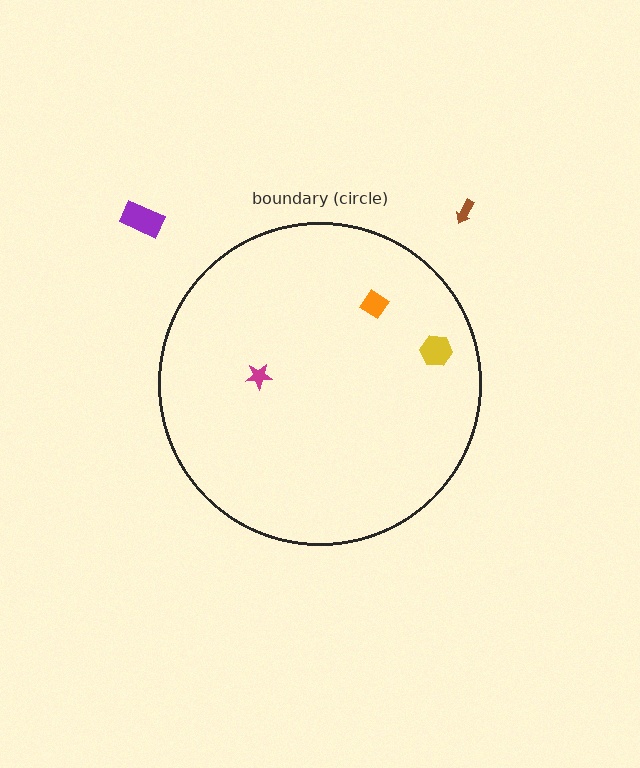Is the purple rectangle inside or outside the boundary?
Outside.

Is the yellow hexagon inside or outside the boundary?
Inside.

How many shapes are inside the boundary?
3 inside, 2 outside.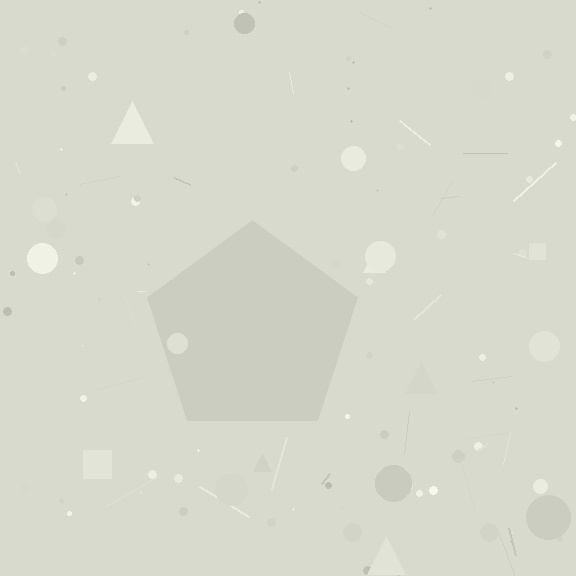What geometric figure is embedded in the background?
A pentagon is embedded in the background.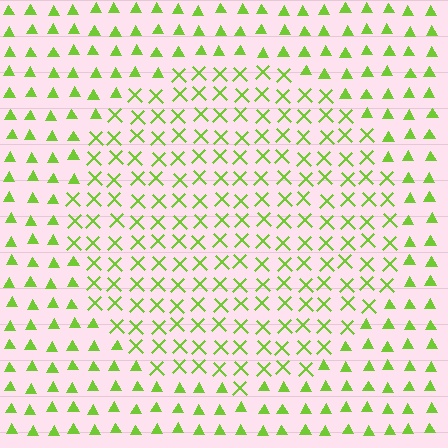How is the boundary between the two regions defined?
The boundary is defined by a change in element shape: X marks inside vs. triangles outside. All elements share the same color and spacing.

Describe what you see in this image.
The image is filled with small lime elements arranged in a uniform grid. A circle-shaped region contains X marks, while the surrounding area contains triangles. The boundary is defined purely by the change in element shape.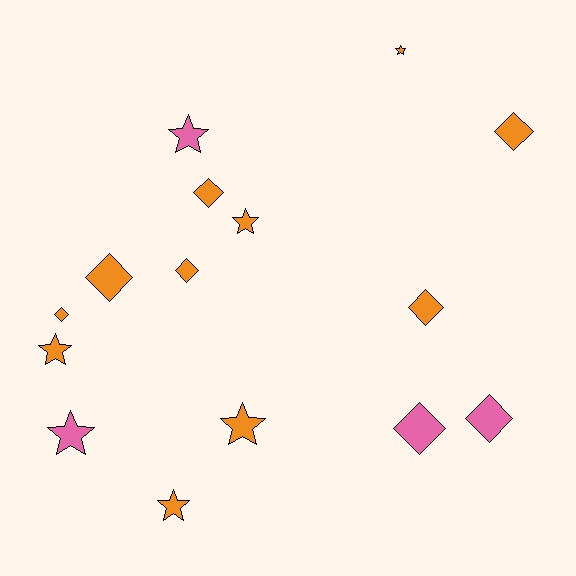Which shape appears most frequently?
Diamond, with 8 objects.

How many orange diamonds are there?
There are 6 orange diamonds.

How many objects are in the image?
There are 15 objects.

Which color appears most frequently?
Orange, with 11 objects.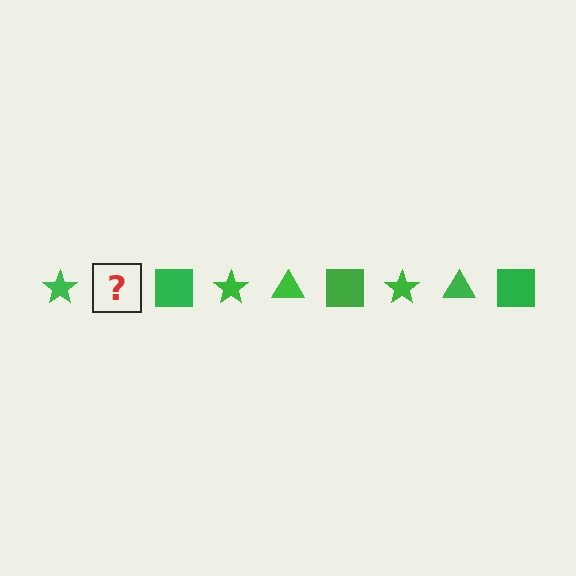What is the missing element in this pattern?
The missing element is a green triangle.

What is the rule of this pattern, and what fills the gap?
The rule is that the pattern cycles through star, triangle, square shapes in green. The gap should be filled with a green triangle.